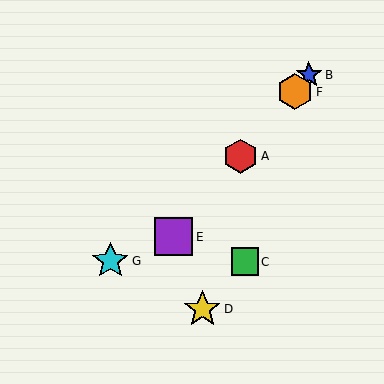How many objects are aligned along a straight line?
4 objects (A, B, E, F) are aligned along a straight line.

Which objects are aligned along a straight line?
Objects A, B, E, F are aligned along a straight line.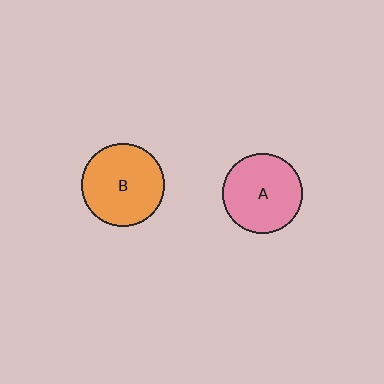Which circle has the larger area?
Circle B (orange).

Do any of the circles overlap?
No, none of the circles overlap.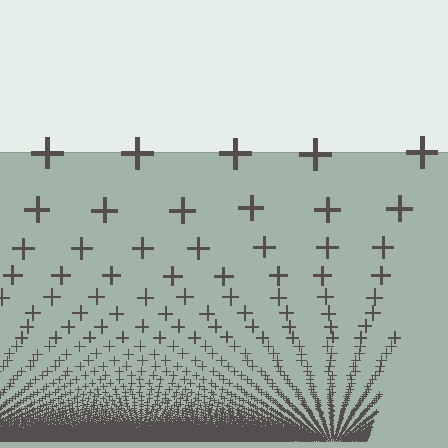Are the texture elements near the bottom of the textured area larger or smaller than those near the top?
Smaller. The gradient is inverted — elements near the bottom are smaller and denser.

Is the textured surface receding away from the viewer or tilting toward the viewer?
The surface appears to tilt toward the viewer. Texture elements get larger and sparser toward the top.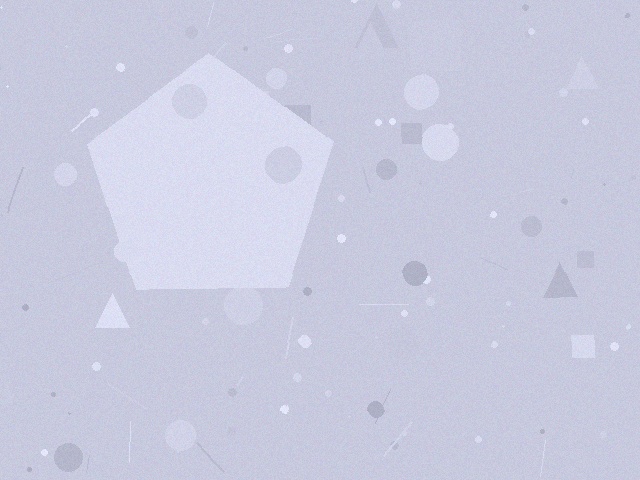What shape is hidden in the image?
A pentagon is hidden in the image.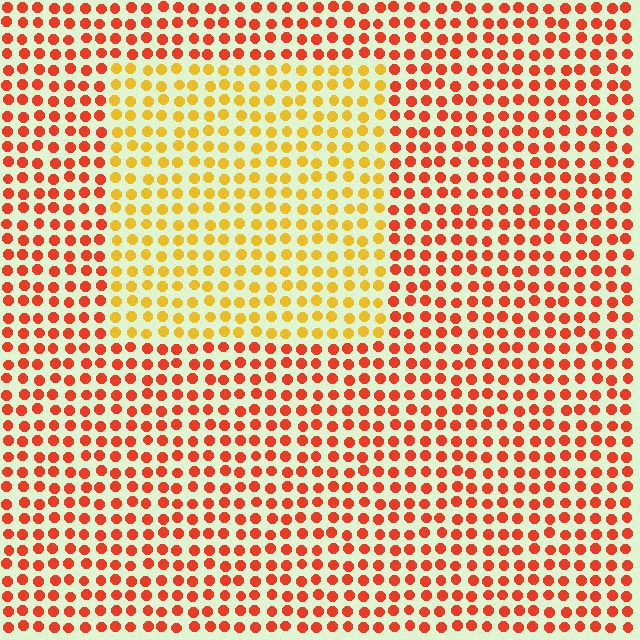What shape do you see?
I see a rectangle.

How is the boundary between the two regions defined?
The boundary is defined purely by a slight shift in hue (about 40 degrees). Spacing, size, and orientation are identical on both sides.